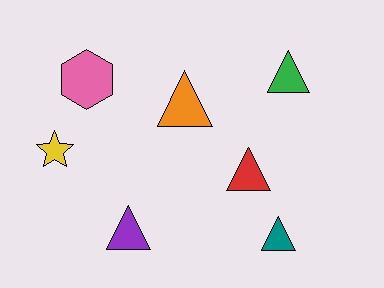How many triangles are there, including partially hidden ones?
There are 5 triangles.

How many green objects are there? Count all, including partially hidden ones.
There is 1 green object.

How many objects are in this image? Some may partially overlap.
There are 7 objects.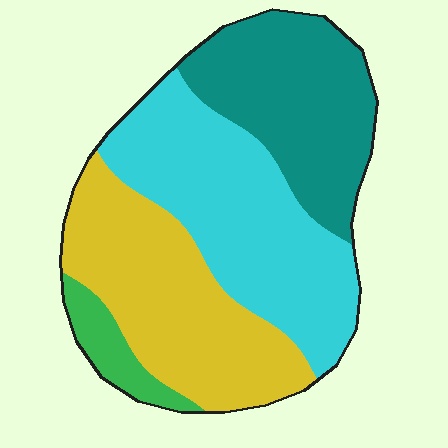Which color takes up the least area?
Green, at roughly 5%.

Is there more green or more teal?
Teal.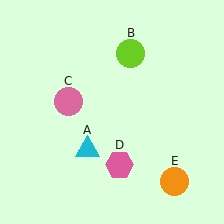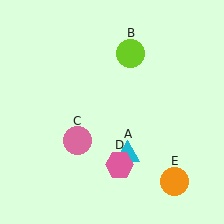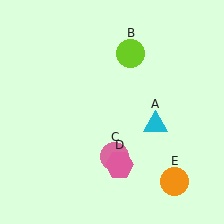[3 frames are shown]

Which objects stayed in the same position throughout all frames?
Lime circle (object B) and pink hexagon (object D) and orange circle (object E) remained stationary.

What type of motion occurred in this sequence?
The cyan triangle (object A), pink circle (object C) rotated counterclockwise around the center of the scene.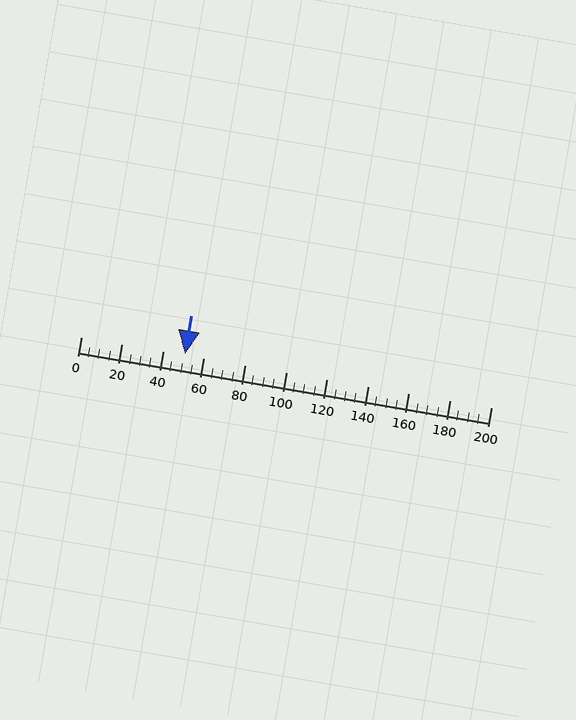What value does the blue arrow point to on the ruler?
The blue arrow points to approximately 51.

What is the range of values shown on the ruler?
The ruler shows values from 0 to 200.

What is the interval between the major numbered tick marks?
The major tick marks are spaced 20 units apart.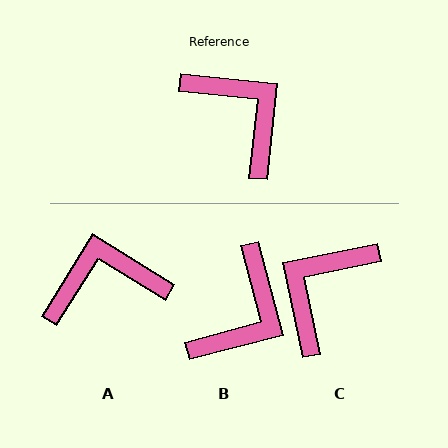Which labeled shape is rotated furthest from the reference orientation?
C, about 108 degrees away.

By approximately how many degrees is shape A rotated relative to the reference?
Approximately 64 degrees counter-clockwise.